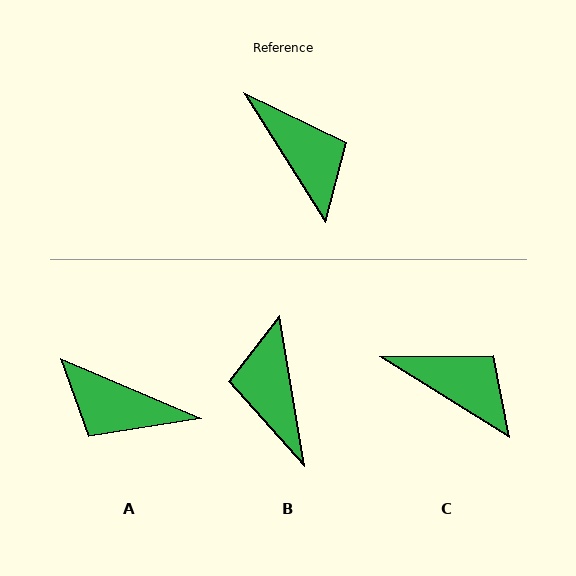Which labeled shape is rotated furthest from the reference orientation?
B, about 158 degrees away.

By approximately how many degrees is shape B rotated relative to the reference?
Approximately 158 degrees counter-clockwise.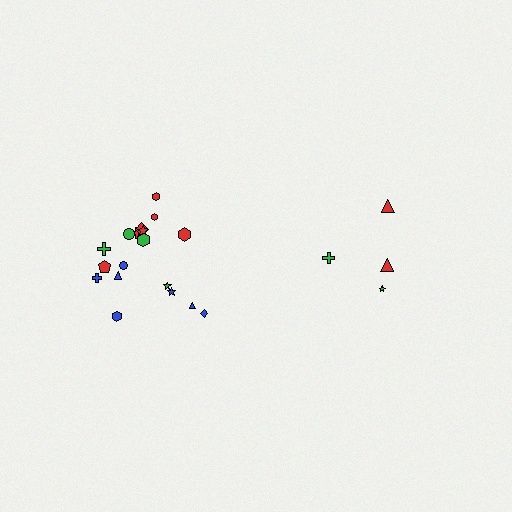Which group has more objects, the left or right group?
The left group.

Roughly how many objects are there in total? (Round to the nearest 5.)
Roughly 20 objects in total.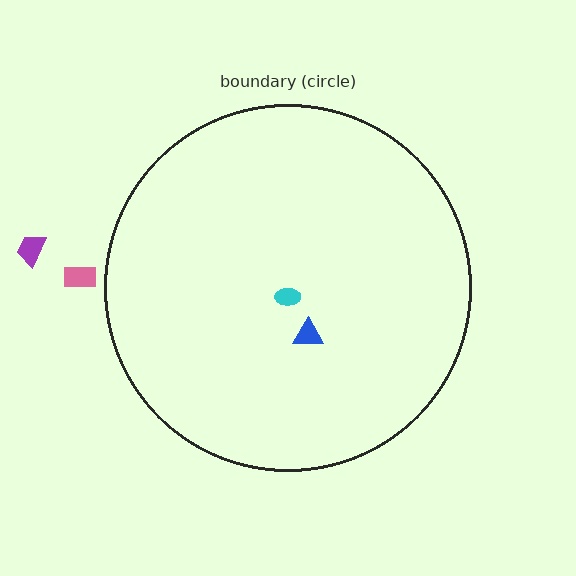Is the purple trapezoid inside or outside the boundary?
Outside.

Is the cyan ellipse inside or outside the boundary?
Inside.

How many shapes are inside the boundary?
2 inside, 2 outside.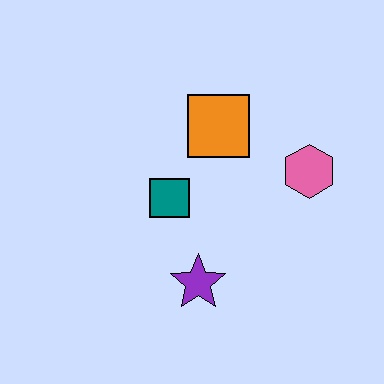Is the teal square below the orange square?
Yes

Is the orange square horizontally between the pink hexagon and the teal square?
Yes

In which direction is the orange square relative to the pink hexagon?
The orange square is to the left of the pink hexagon.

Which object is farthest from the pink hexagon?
The purple star is farthest from the pink hexagon.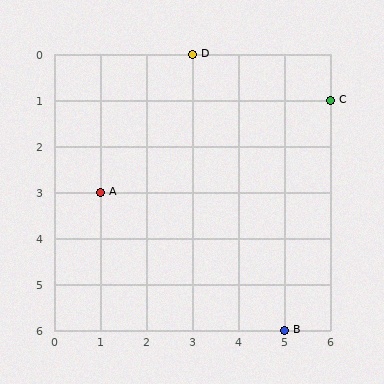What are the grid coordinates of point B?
Point B is at grid coordinates (5, 6).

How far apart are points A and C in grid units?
Points A and C are 5 columns and 2 rows apart (about 5.4 grid units diagonally).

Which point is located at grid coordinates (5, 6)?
Point B is at (5, 6).